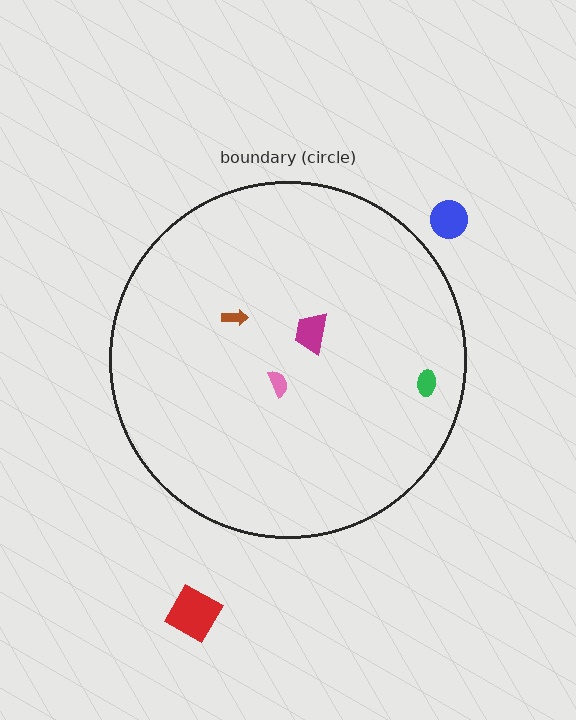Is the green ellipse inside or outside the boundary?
Inside.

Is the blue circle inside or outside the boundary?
Outside.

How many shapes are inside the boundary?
4 inside, 2 outside.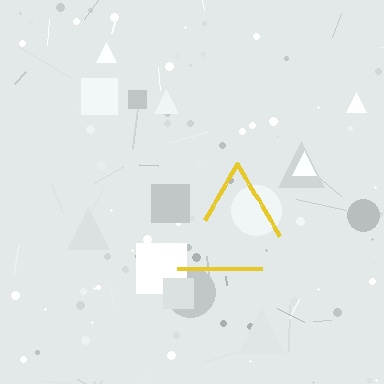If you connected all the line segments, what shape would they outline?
They would outline a triangle.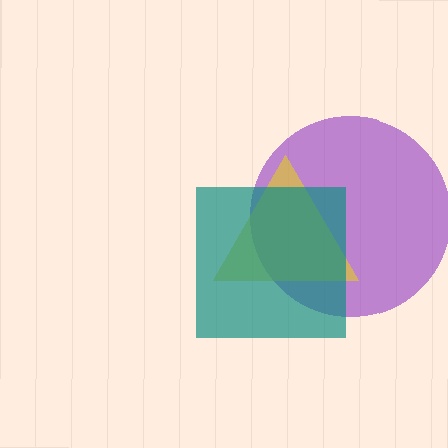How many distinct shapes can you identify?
There are 3 distinct shapes: a purple circle, a yellow triangle, a teal square.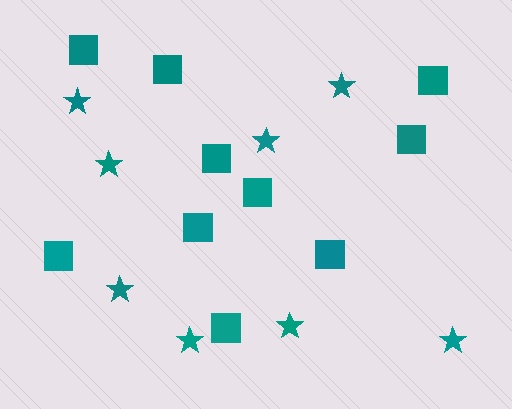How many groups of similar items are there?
There are 2 groups: one group of stars (8) and one group of squares (10).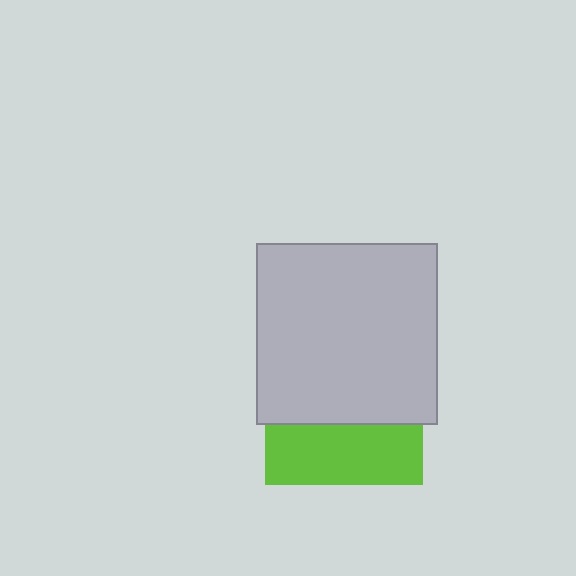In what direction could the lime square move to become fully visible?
The lime square could move down. That would shift it out from behind the light gray square entirely.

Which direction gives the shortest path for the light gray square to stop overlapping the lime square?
Moving up gives the shortest separation.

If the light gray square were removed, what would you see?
You would see the complete lime square.